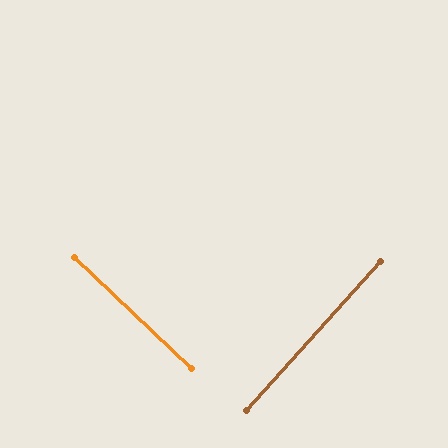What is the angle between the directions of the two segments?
Approximately 89 degrees.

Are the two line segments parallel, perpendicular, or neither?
Perpendicular — they meet at approximately 89°.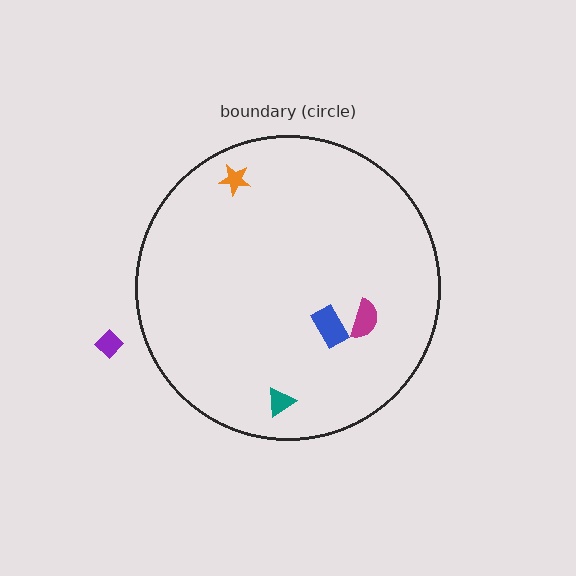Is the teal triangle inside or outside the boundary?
Inside.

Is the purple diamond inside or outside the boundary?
Outside.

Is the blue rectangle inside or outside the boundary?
Inside.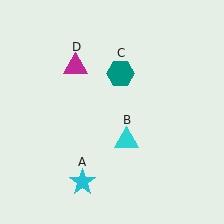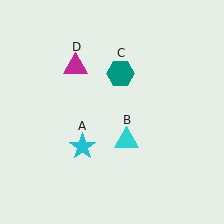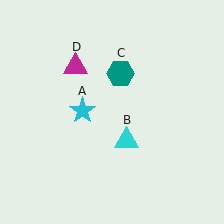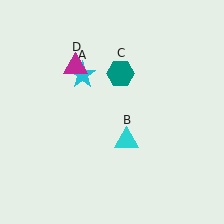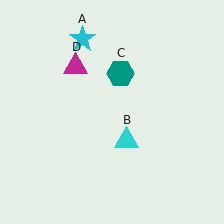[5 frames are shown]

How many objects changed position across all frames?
1 object changed position: cyan star (object A).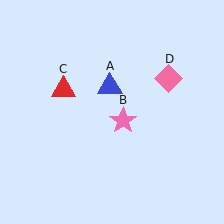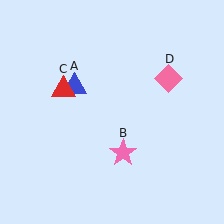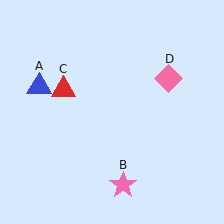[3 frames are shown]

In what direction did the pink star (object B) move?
The pink star (object B) moved down.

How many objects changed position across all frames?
2 objects changed position: blue triangle (object A), pink star (object B).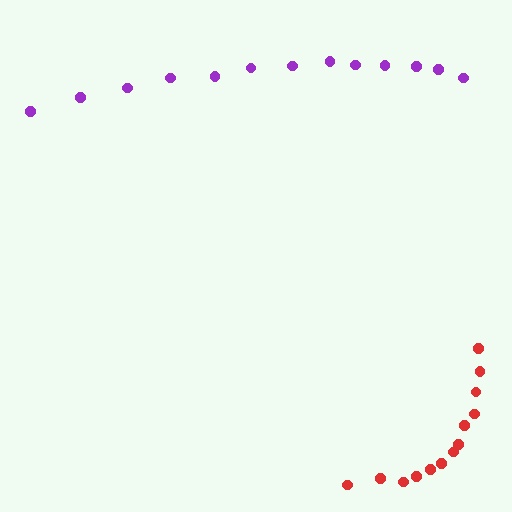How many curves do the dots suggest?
There are 2 distinct paths.